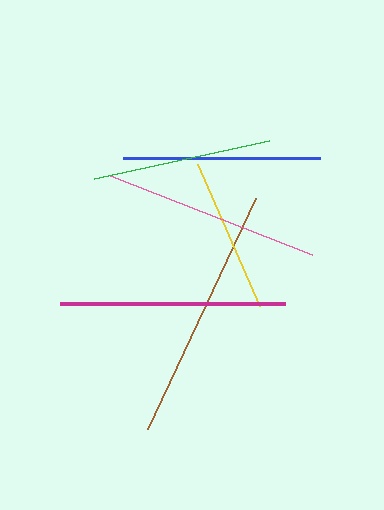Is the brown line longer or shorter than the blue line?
The brown line is longer than the blue line.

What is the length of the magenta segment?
The magenta segment is approximately 225 pixels long.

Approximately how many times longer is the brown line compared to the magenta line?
The brown line is approximately 1.1 times the length of the magenta line.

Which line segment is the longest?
The brown line is the longest at approximately 255 pixels.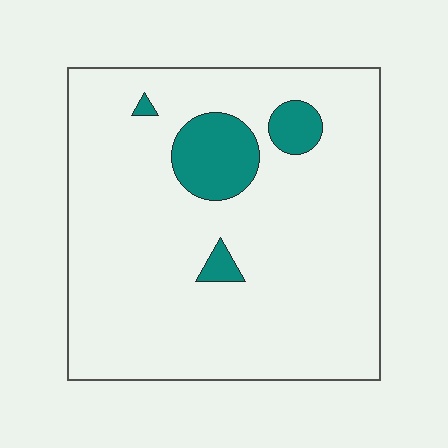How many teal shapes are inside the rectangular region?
4.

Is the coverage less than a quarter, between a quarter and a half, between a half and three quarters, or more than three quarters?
Less than a quarter.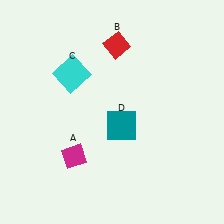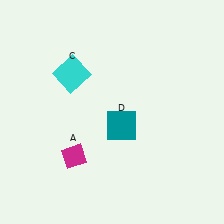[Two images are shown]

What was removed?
The red diamond (B) was removed in Image 2.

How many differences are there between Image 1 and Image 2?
There is 1 difference between the two images.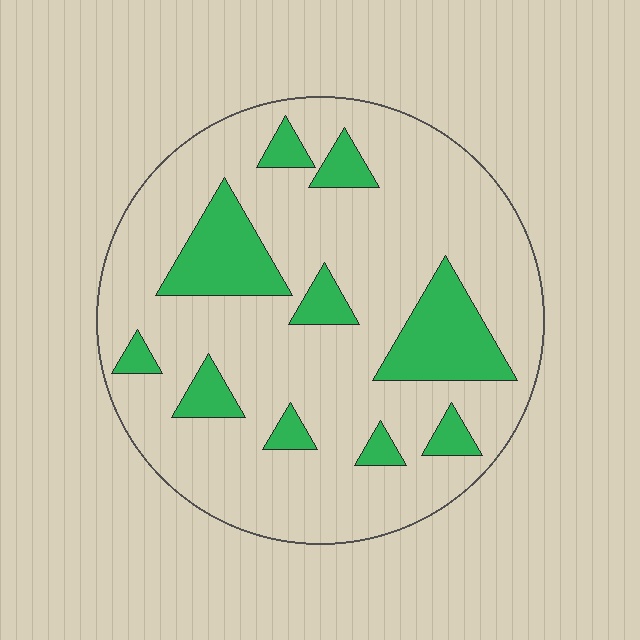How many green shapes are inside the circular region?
10.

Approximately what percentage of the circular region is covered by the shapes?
Approximately 20%.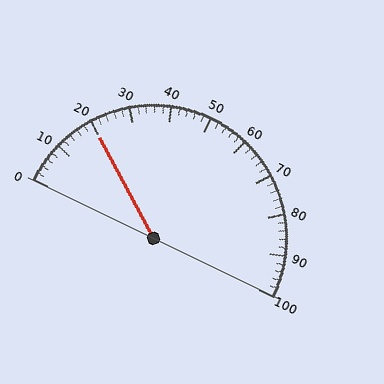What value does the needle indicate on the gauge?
The needle indicates approximately 20.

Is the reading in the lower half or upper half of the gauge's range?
The reading is in the lower half of the range (0 to 100).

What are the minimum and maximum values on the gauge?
The gauge ranges from 0 to 100.